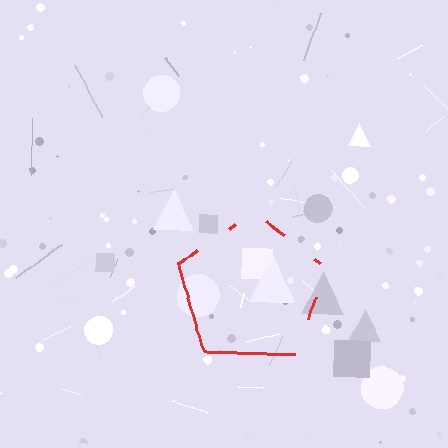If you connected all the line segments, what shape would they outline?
They would outline a pentagon.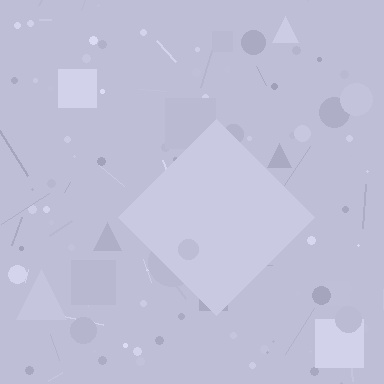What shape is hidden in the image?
A diamond is hidden in the image.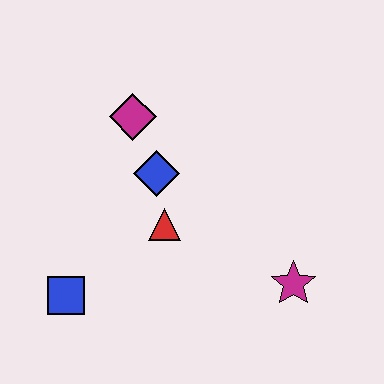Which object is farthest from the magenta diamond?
The magenta star is farthest from the magenta diamond.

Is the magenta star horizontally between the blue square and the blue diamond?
No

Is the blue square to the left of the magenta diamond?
Yes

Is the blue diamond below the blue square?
No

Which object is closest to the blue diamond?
The red triangle is closest to the blue diamond.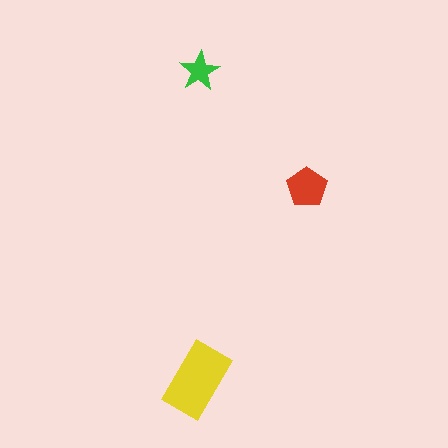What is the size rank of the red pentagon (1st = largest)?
2nd.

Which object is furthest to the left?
The yellow rectangle is leftmost.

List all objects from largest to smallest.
The yellow rectangle, the red pentagon, the green star.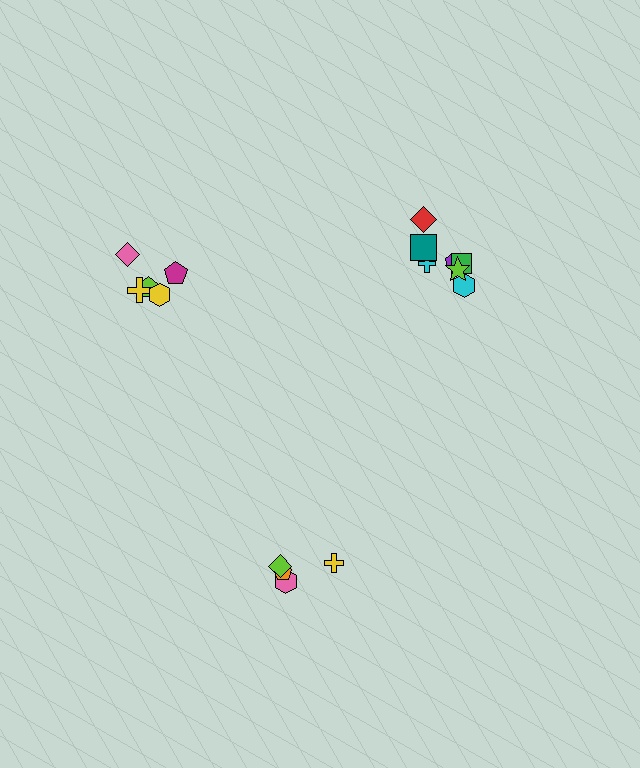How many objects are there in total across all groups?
There are 16 objects.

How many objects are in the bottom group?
There are 4 objects.